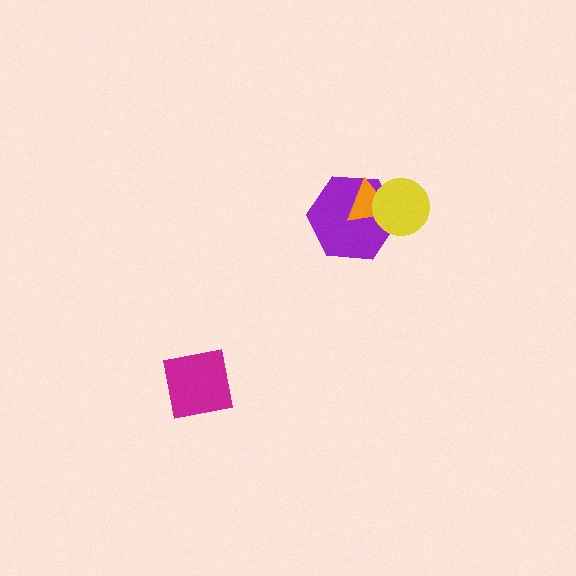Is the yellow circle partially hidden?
No, no other shape covers it.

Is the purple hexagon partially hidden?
Yes, it is partially covered by another shape.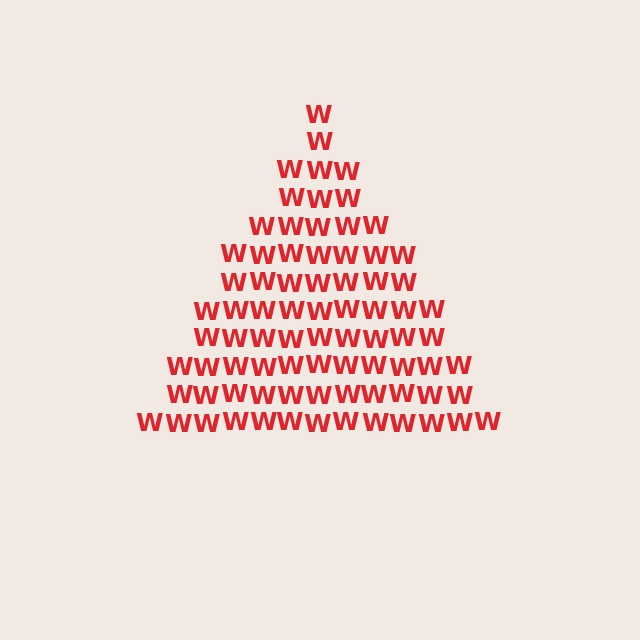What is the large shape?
The large shape is a triangle.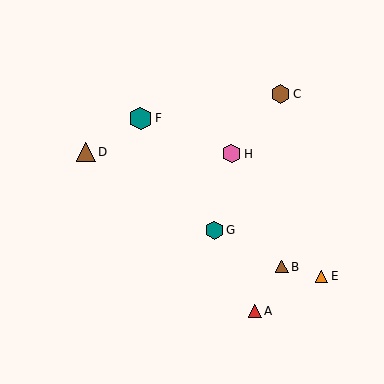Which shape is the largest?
The teal hexagon (labeled F) is the largest.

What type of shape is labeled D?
Shape D is a brown triangle.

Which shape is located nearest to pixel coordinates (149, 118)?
The teal hexagon (labeled F) at (141, 118) is nearest to that location.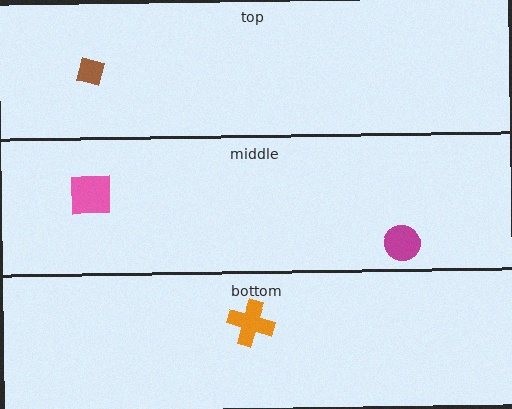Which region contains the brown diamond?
The top region.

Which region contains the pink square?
The middle region.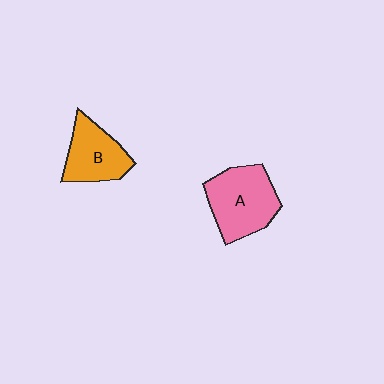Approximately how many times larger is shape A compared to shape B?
Approximately 1.3 times.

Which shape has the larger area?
Shape A (pink).